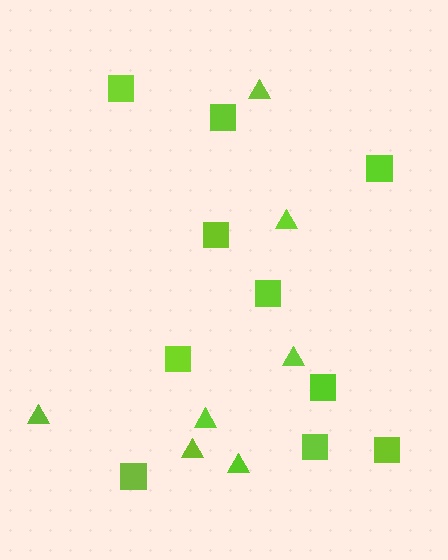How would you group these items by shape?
There are 2 groups: one group of squares (10) and one group of triangles (7).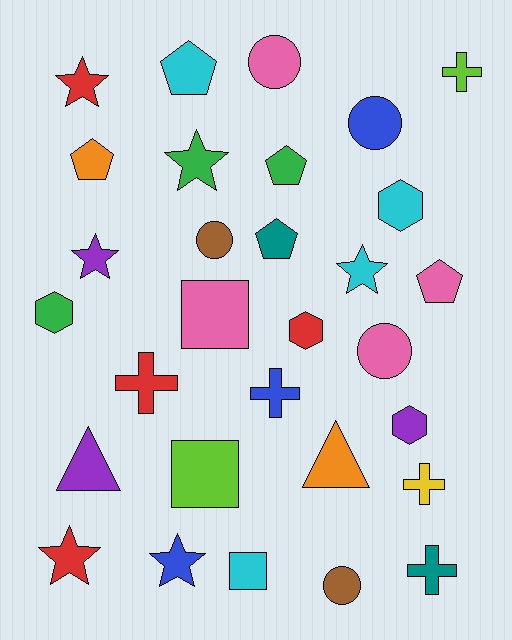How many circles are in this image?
There are 5 circles.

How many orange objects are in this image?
There are 2 orange objects.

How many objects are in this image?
There are 30 objects.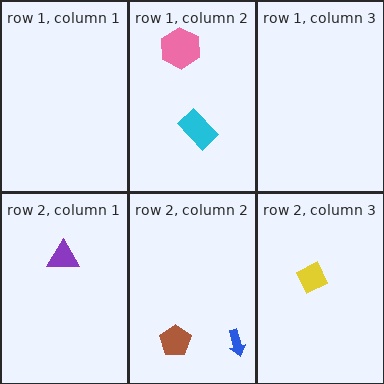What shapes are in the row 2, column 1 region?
The purple triangle.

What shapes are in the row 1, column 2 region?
The cyan rectangle, the pink hexagon.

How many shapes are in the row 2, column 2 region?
2.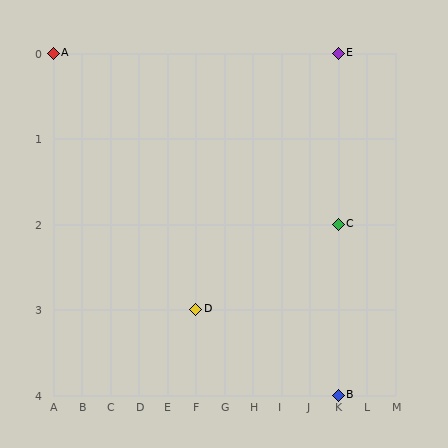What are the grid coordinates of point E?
Point E is at grid coordinates (K, 0).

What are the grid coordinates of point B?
Point B is at grid coordinates (K, 4).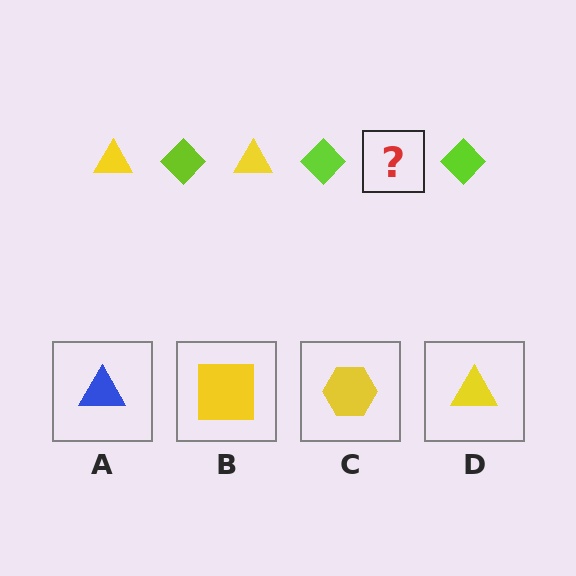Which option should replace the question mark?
Option D.